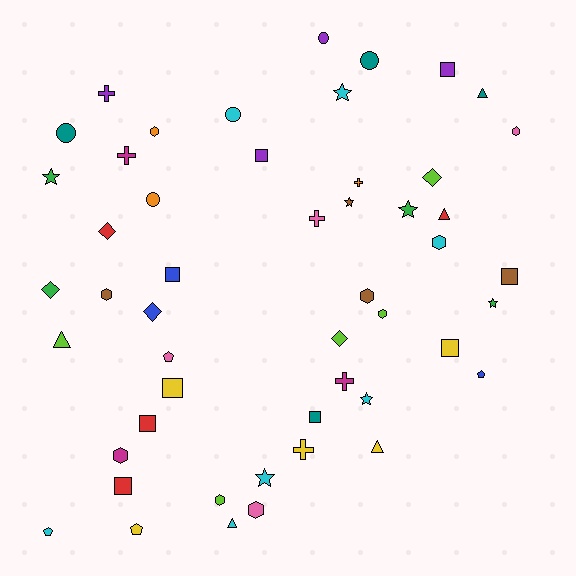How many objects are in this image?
There are 50 objects.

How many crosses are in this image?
There are 6 crosses.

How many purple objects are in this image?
There are 4 purple objects.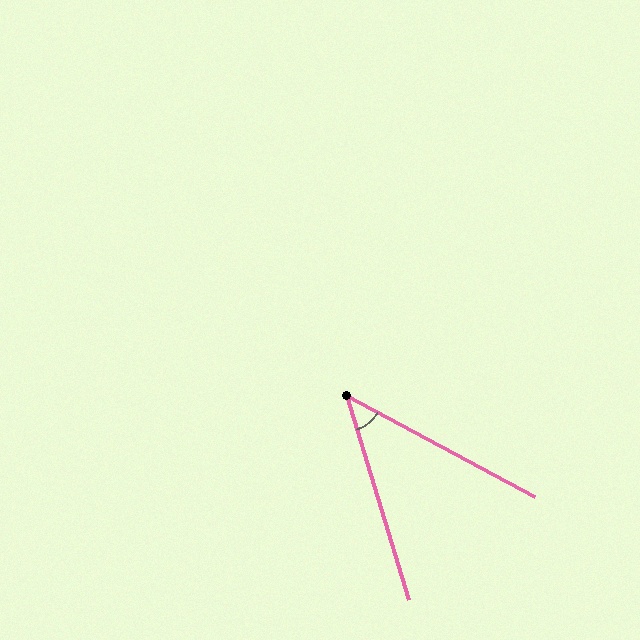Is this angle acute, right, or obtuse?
It is acute.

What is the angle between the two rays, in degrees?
Approximately 45 degrees.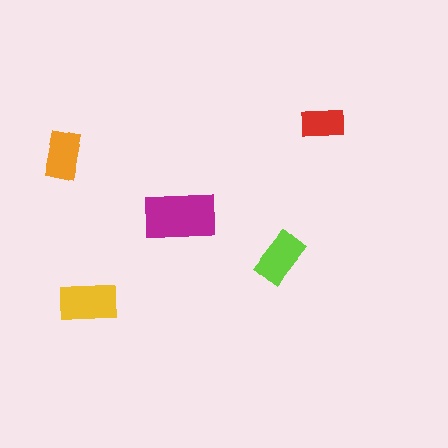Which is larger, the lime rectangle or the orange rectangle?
The lime one.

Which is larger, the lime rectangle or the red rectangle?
The lime one.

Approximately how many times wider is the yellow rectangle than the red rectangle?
About 1.5 times wider.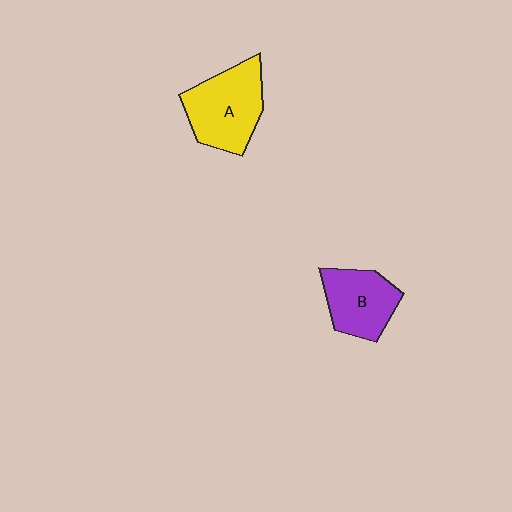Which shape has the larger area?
Shape A (yellow).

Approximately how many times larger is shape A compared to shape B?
Approximately 1.3 times.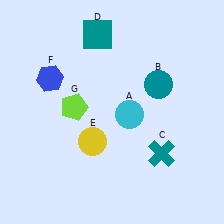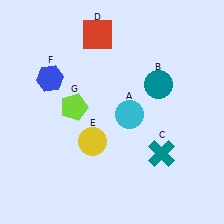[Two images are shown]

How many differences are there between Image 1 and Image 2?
There is 1 difference between the two images.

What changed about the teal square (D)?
In Image 1, D is teal. In Image 2, it changed to red.